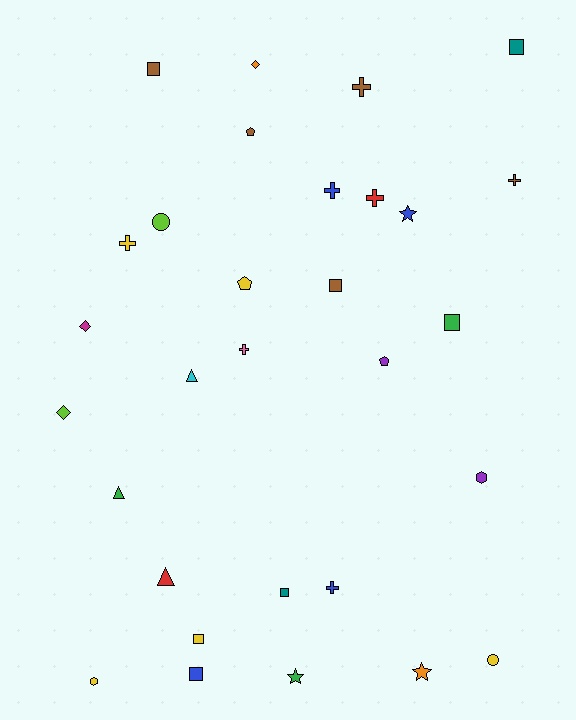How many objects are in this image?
There are 30 objects.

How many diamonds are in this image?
There are 3 diamonds.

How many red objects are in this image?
There are 2 red objects.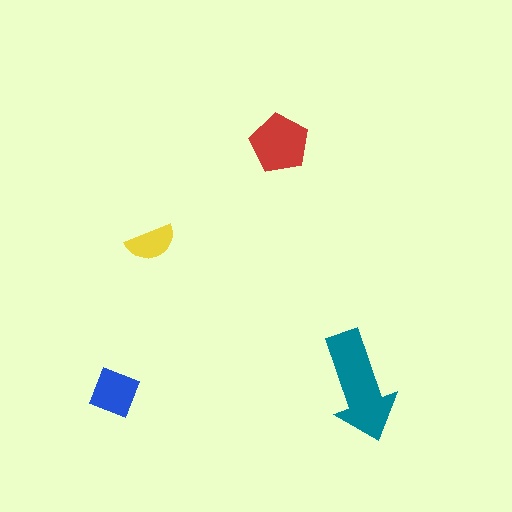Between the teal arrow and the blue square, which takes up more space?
The teal arrow.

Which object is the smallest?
The yellow semicircle.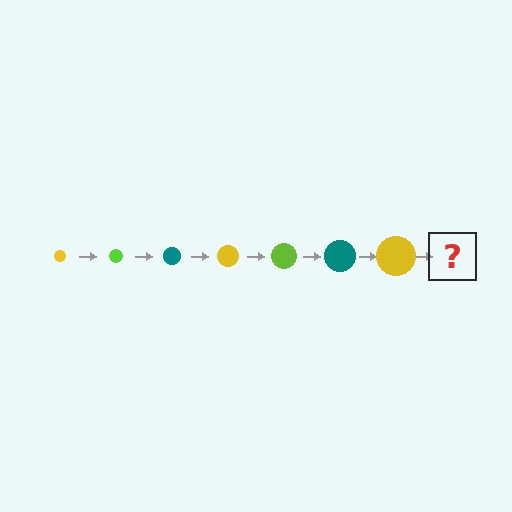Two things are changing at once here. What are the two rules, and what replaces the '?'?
The two rules are that the circle grows larger each step and the color cycles through yellow, lime, and teal. The '?' should be a lime circle, larger than the previous one.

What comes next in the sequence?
The next element should be a lime circle, larger than the previous one.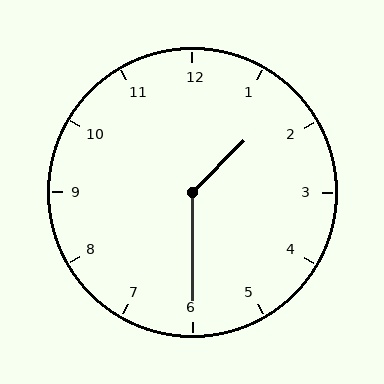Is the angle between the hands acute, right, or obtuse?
It is obtuse.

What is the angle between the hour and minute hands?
Approximately 135 degrees.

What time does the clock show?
1:30.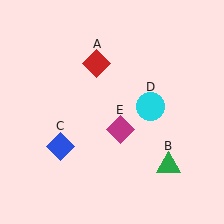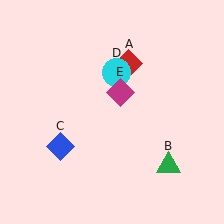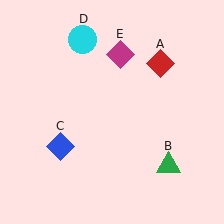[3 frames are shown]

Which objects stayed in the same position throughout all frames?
Green triangle (object B) and blue diamond (object C) remained stationary.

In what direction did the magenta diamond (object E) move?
The magenta diamond (object E) moved up.